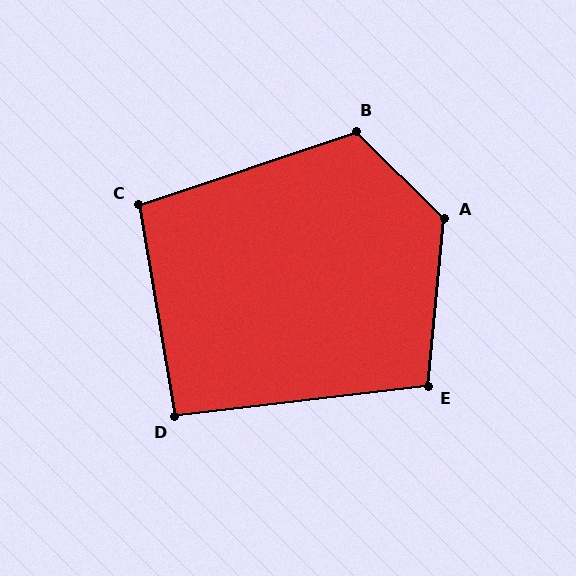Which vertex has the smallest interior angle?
D, at approximately 93 degrees.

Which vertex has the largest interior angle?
A, at approximately 129 degrees.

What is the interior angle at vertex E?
Approximately 102 degrees (obtuse).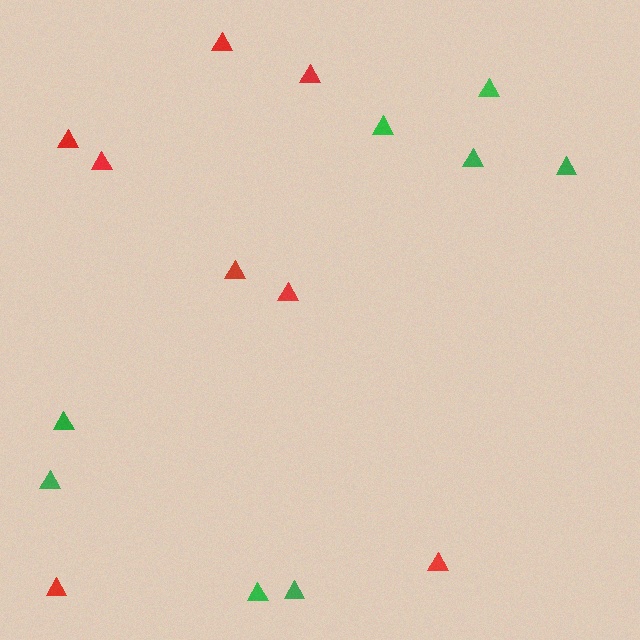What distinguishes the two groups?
There are 2 groups: one group of red triangles (8) and one group of green triangles (8).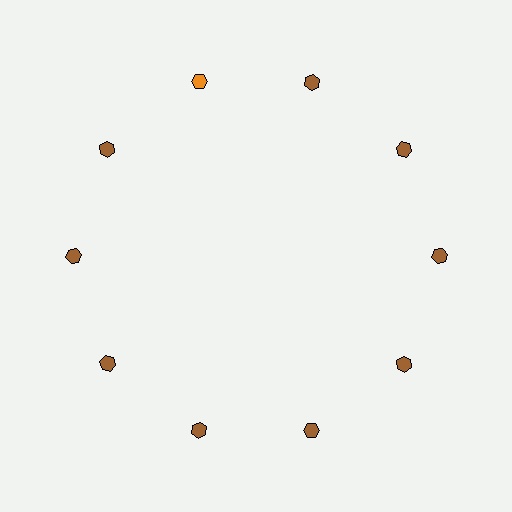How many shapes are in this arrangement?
There are 10 shapes arranged in a ring pattern.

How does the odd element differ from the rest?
It has a different color: orange instead of brown.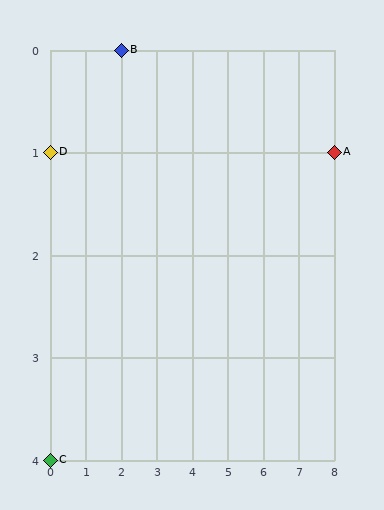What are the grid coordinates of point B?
Point B is at grid coordinates (2, 0).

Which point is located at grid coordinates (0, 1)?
Point D is at (0, 1).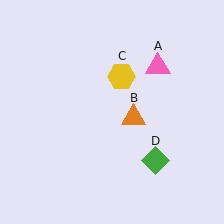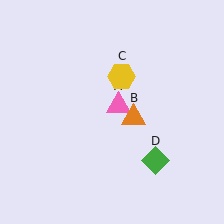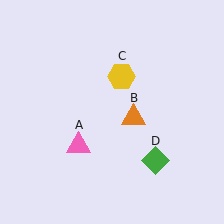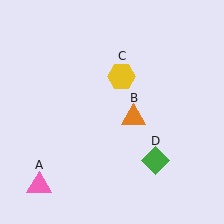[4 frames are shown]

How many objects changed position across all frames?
1 object changed position: pink triangle (object A).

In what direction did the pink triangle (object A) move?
The pink triangle (object A) moved down and to the left.